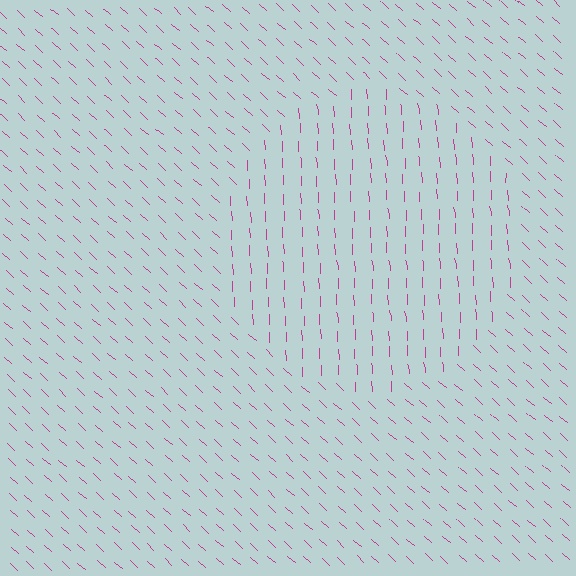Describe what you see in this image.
The image is filled with small magenta line segments. A circle region in the image has lines oriented differently from the surrounding lines, creating a visible texture boundary.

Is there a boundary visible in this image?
Yes, there is a texture boundary formed by a change in line orientation.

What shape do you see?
I see a circle.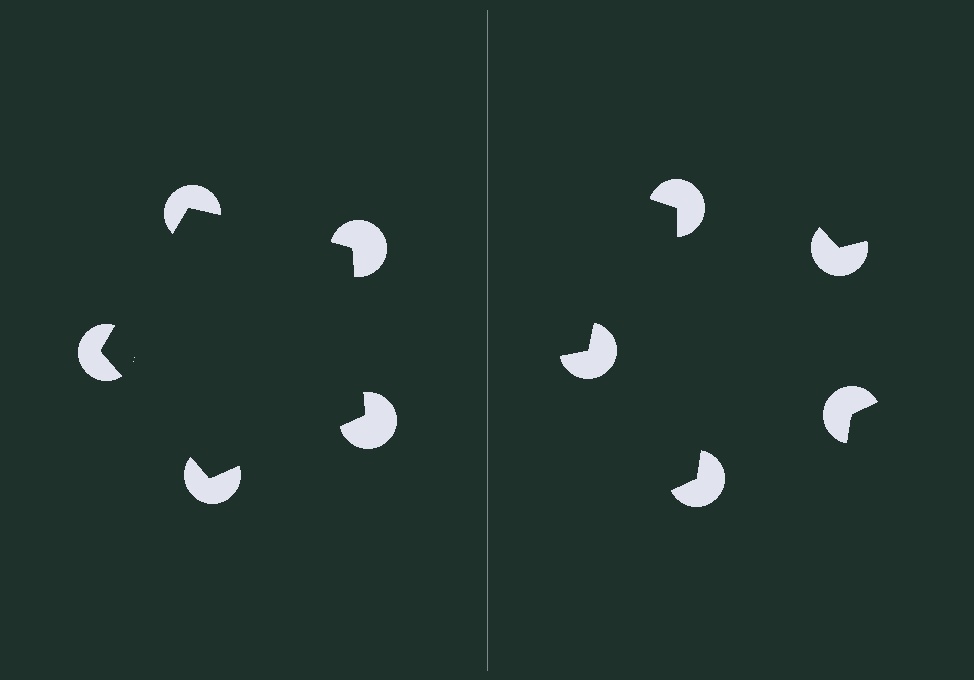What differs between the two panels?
The pac-man discs are positioned identically on both sides; only the wedge orientations differ. On the left they align to a pentagon; on the right they are misaligned.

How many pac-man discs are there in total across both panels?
10 — 5 on each side.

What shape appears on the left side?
An illusory pentagon.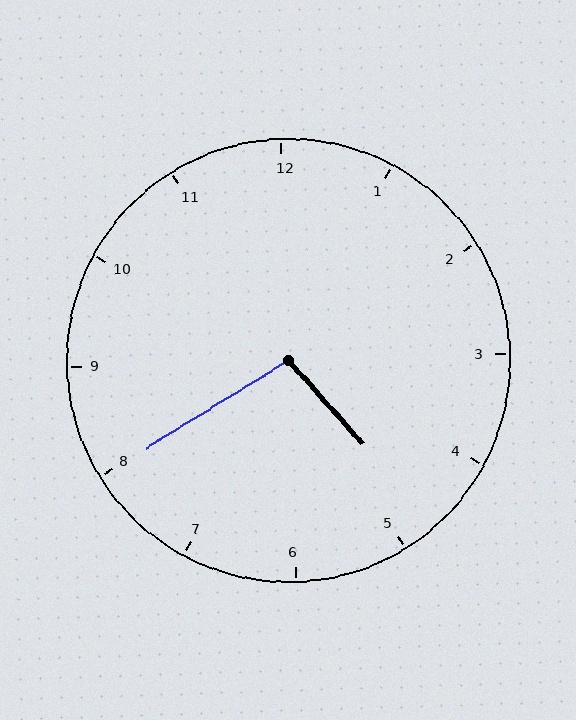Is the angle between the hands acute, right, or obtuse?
It is obtuse.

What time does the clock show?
4:40.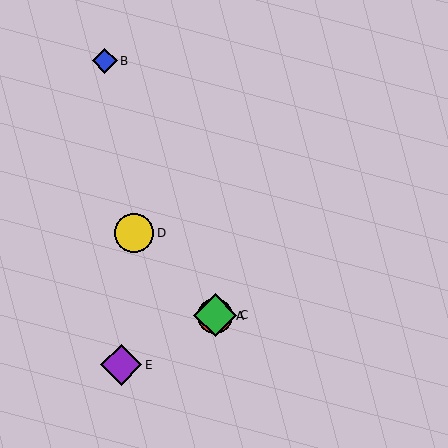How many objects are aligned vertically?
2 objects (A, C) are aligned vertically.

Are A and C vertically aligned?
Yes, both are at x≈215.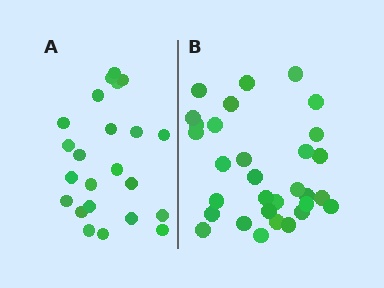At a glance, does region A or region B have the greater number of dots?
Region B (the right region) has more dots.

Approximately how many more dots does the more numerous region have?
Region B has roughly 8 or so more dots than region A.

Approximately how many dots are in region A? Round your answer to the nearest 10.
About 20 dots. (The exact count is 23, which rounds to 20.)